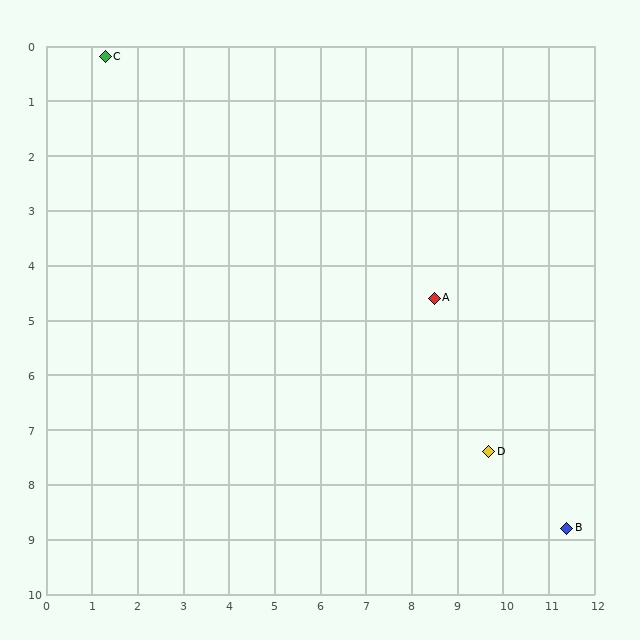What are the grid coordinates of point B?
Point B is at approximately (11.4, 8.8).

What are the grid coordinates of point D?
Point D is at approximately (9.7, 7.4).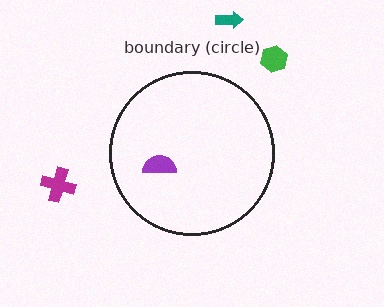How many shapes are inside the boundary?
1 inside, 3 outside.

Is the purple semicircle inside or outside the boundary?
Inside.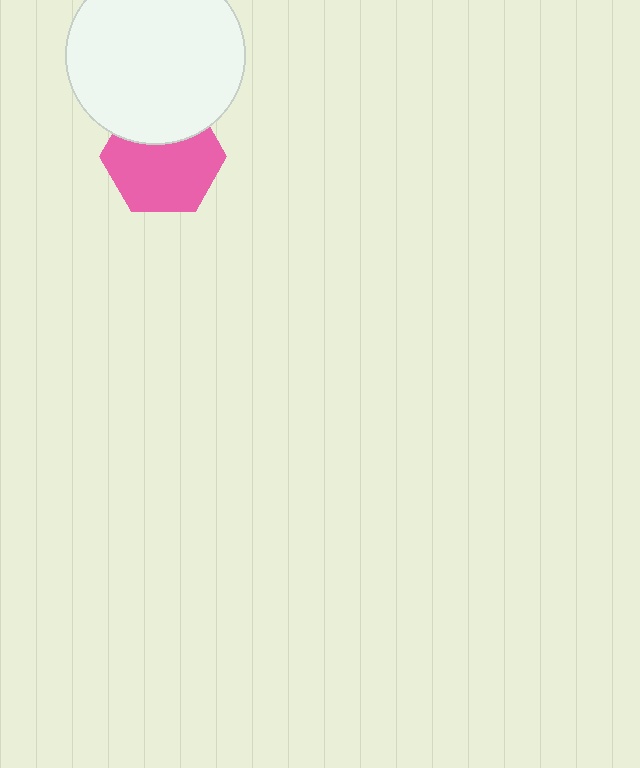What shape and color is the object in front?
The object in front is a white circle.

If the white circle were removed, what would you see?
You would see the complete pink hexagon.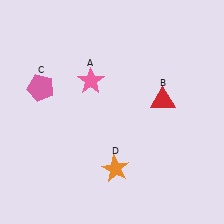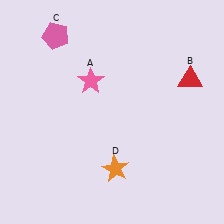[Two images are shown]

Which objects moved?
The objects that moved are: the red triangle (B), the pink pentagon (C).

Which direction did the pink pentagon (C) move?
The pink pentagon (C) moved up.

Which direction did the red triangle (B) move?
The red triangle (B) moved right.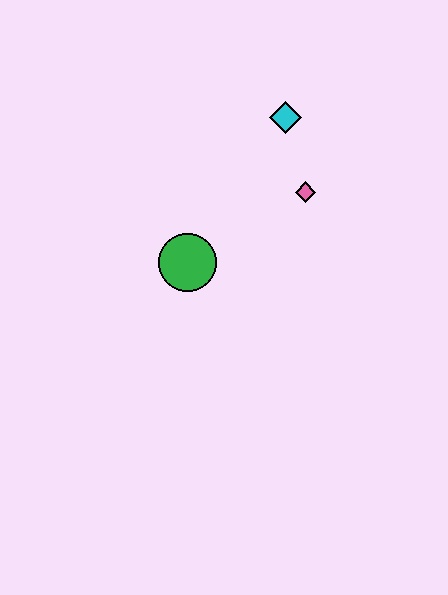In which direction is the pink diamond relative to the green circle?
The pink diamond is to the right of the green circle.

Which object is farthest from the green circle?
The cyan diamond is farthest from the green circle.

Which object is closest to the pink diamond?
The cyan diamond is closest to the pink diamond.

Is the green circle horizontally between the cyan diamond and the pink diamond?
No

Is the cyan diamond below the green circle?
No